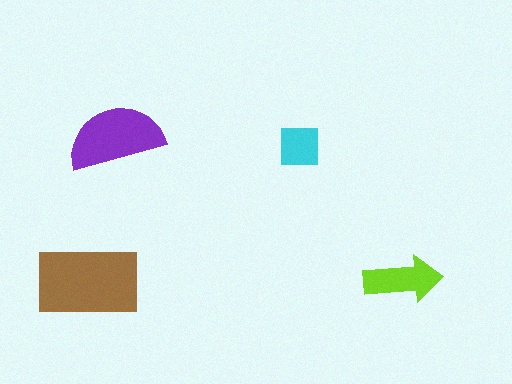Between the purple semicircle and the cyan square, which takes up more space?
The purple semicircle.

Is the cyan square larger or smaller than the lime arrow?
Smaller.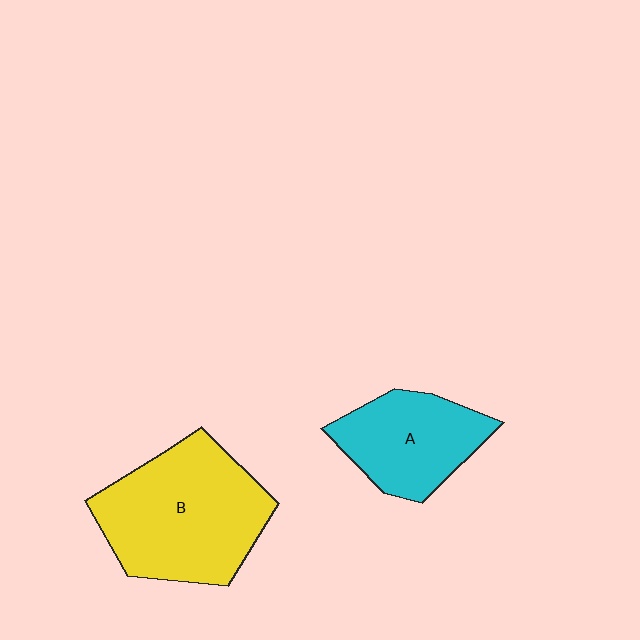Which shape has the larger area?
Shape B (yellow).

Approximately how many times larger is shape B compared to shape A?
Approximately 1.6 times.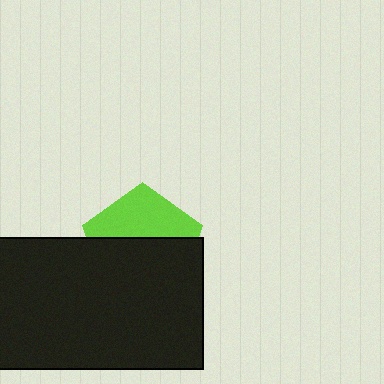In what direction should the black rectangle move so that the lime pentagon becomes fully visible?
The black rectangle should move down. That is the shortest direction to clear the overlap and leave the lime pentagon fully visible.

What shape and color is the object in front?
The object in front is a black rectangle.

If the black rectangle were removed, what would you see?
You would see the complete lime pentagon.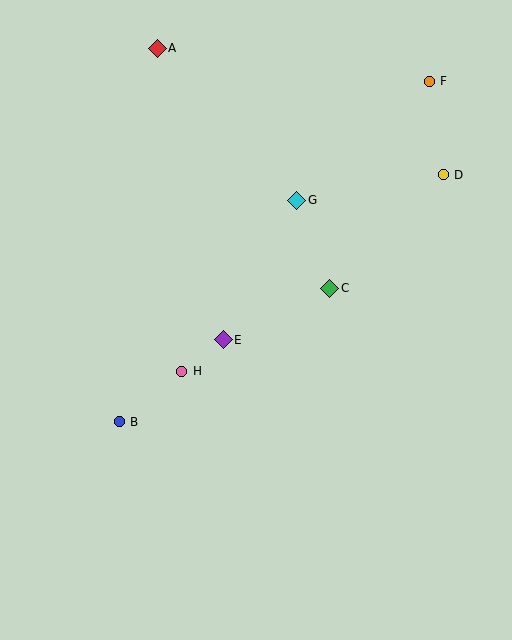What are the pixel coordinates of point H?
Point H is at (182, 371).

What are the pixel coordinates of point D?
Point D is at (443, 175).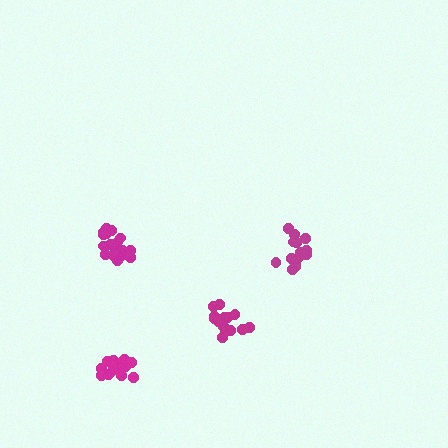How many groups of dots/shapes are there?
There are 4 groups.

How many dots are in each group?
Group 1: 14 dots, Group 2: 15 dots, Group 3: 18 dots, Group 4: 15 dots (62 total).